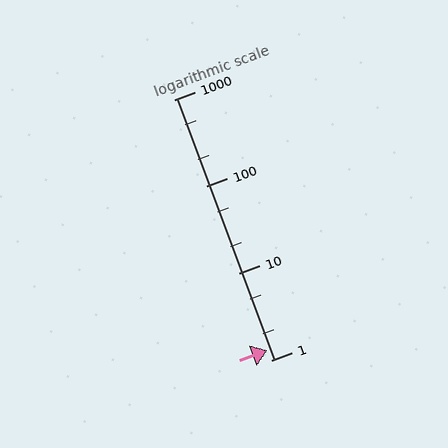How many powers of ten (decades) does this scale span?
The scale spans 3 decades, from 1 to 1000.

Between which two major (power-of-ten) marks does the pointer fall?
The pointer is between 1 and 10.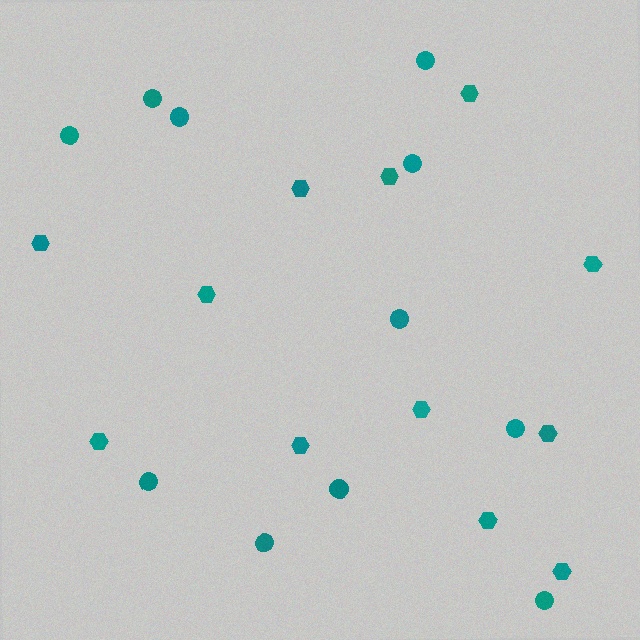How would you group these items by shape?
There are 2 groups: one group of circles (11) and one group of hexagons (12).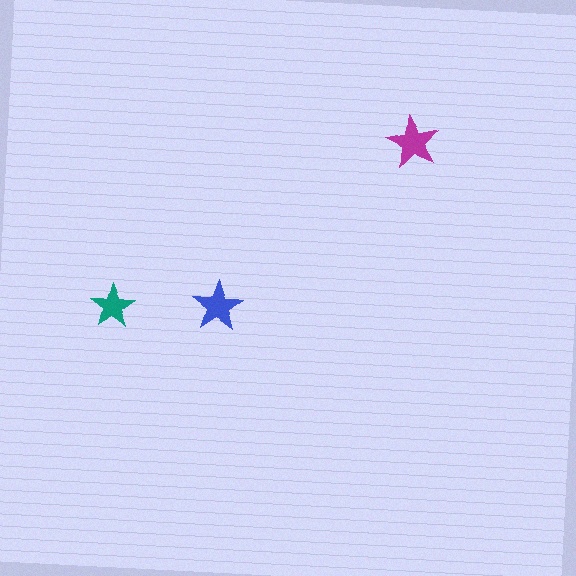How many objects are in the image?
There are 3 objects in the image.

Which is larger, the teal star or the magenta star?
The magenta one.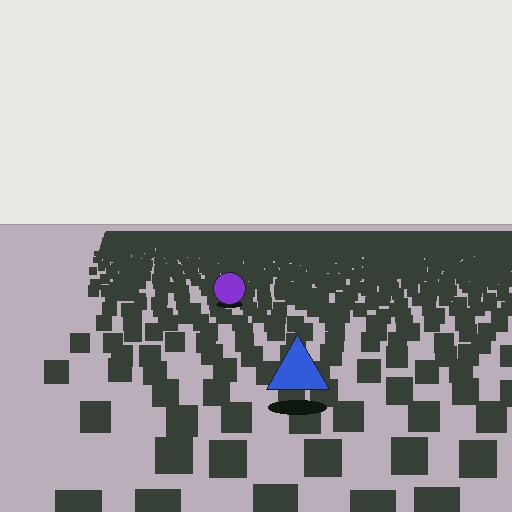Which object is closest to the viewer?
The blue triangle is closest. The texture marks near it are larger and more spread out.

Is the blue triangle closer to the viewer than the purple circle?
Yes. The blue triangle is closer — you can tell from the texture gradient: the ground texture is coarser near it.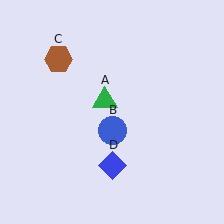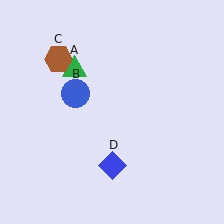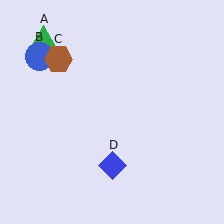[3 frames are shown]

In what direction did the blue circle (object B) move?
The blue circle (object B) moved up and to the left.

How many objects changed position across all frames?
2 objects changed position: green triangle (object A), blue circle (object B).